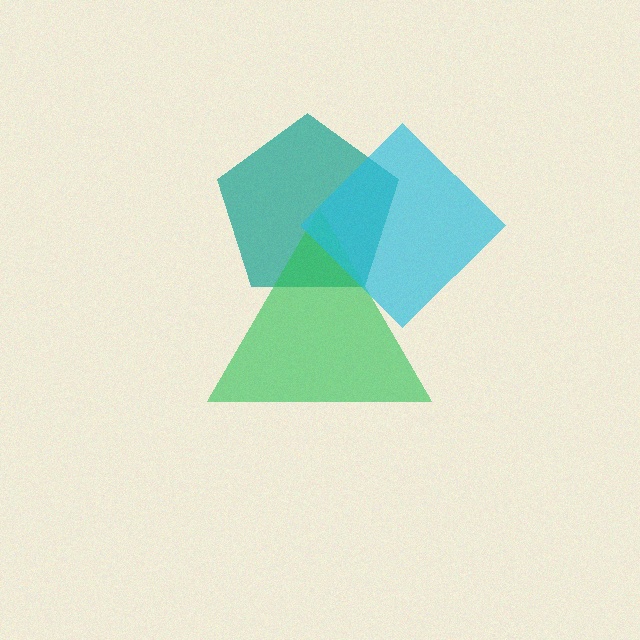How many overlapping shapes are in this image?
There are 3 overlapping shapes in the image.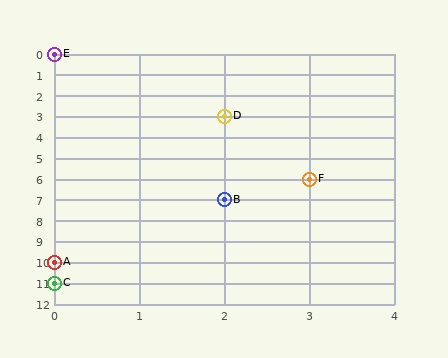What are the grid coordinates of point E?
Point E is at grid coordinates (0, 0).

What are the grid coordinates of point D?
Point D is at grid coordinates (2, 3).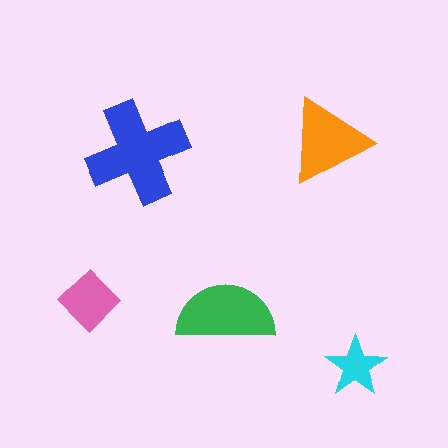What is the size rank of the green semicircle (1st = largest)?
2nd.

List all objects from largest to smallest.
The blue cross, the green semicircle, the orange triangle, the pink diamond, the cyan star.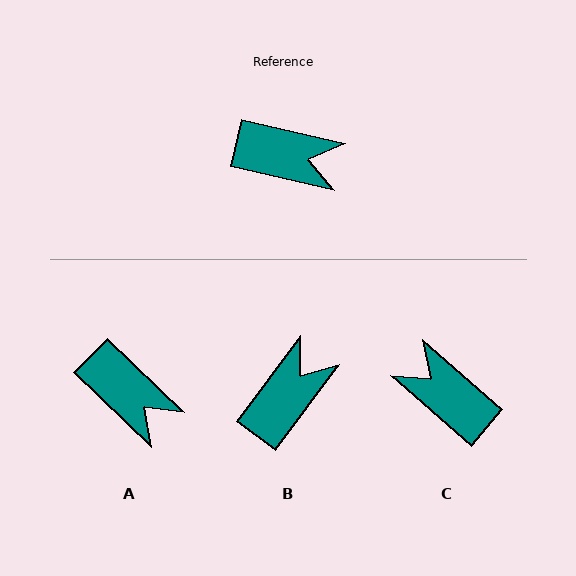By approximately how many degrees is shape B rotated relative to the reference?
Approximately 66 degrees counter-clockwise.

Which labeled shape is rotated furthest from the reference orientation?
C, about 152 degrees away.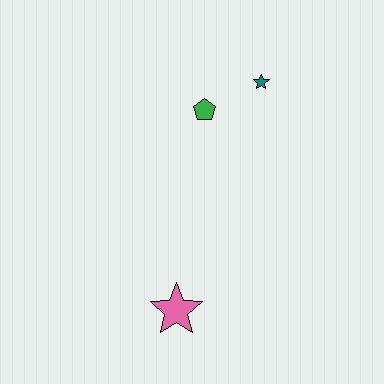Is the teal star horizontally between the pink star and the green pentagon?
No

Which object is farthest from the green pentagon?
The pink star is farthest from the green pentagon.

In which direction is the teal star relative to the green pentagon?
The teal star is to the right of the green pentagon.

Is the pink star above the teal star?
No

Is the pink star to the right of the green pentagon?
No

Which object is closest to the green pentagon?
The teal star is closest to the green pentagon.